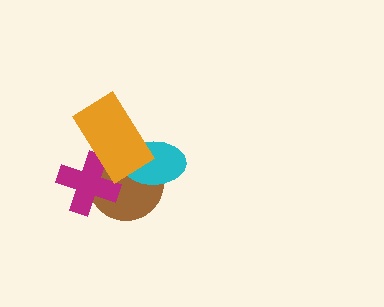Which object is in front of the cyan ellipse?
The orange rectangle is in front of the cyan ellipse.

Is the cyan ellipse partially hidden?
Yes, it is partially covered by another shape.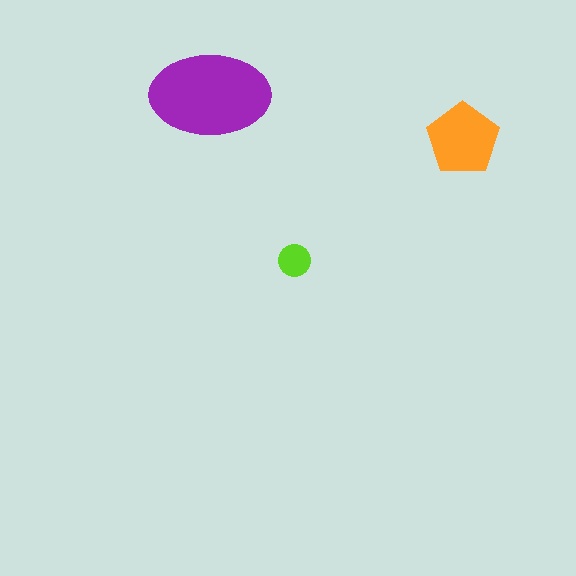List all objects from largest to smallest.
The purple ellipse, the orange pentagon, the lime circle.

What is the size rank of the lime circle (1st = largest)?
3rd.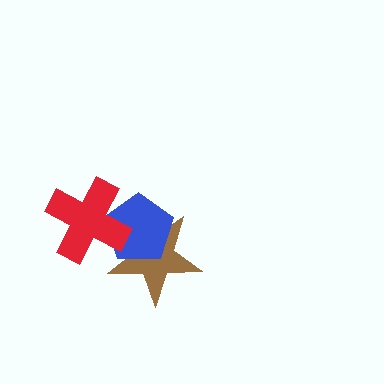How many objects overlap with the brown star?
2 objects overlap with the brown star.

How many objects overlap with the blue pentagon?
2 objects overlap with the blue pentagon.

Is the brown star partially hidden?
Yes, it is partially covered by another shape.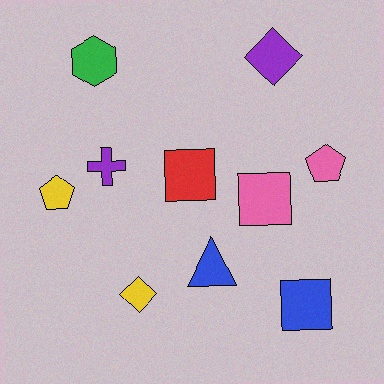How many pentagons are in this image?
There are 2 pentagons.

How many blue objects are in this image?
There are 2 blue objects.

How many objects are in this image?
There are 10 objects.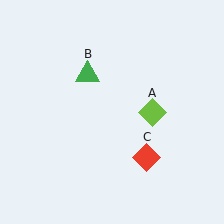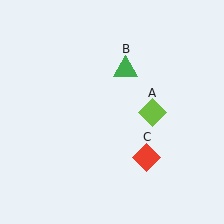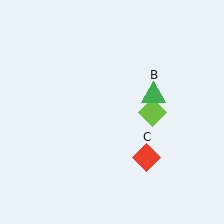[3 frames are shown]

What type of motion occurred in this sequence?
The green triangle (object B) rotated clockwise around the center of the scene.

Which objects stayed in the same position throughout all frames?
Lime diamond (object A) and red diamond (object C) remained stationary.